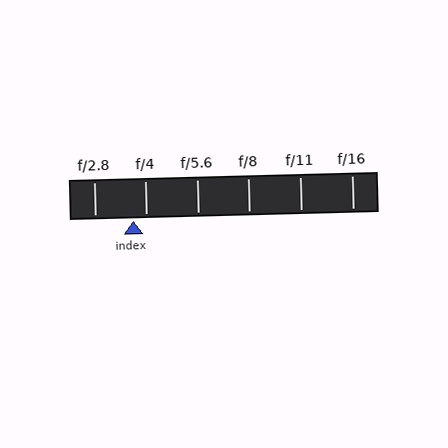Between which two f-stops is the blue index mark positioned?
The index mark is between f/2.8 and f/4.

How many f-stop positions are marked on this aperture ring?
There are 6 f-stop positions marked.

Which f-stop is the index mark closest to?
The index mark is closest to f/4.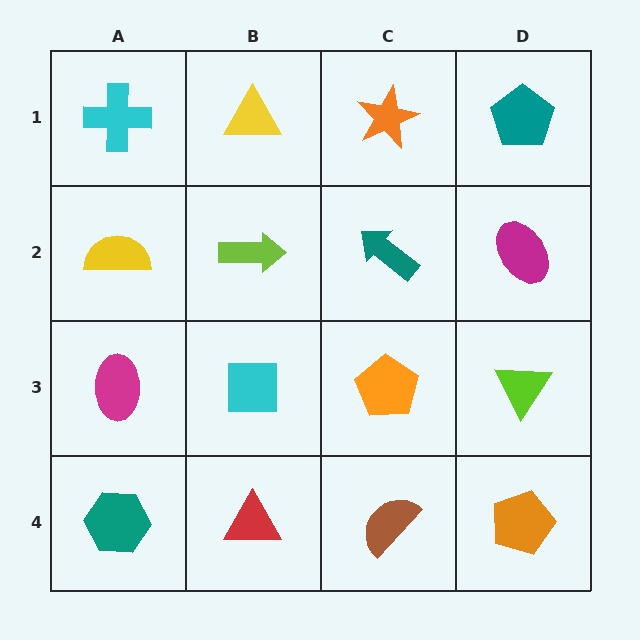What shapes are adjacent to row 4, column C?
An orange pentagon (row 3, column C), a red triangle (row 4, column B), an orange pentagon (row 4, column D).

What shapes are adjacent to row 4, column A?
A magenta ellipse (row 3, column A), a red triangle (row 4, column B).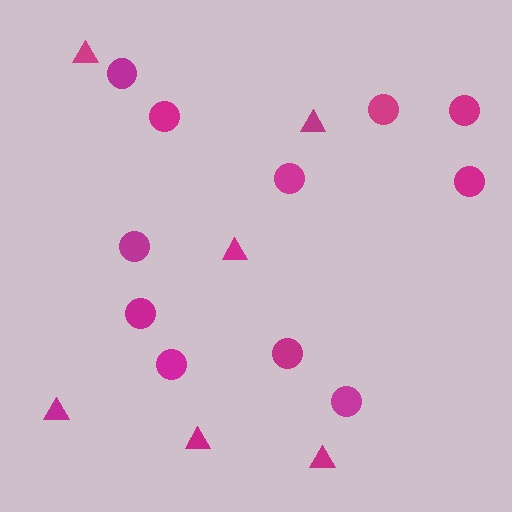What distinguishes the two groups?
There are 2 groups: one group of triangles (6) and one group of circles (11).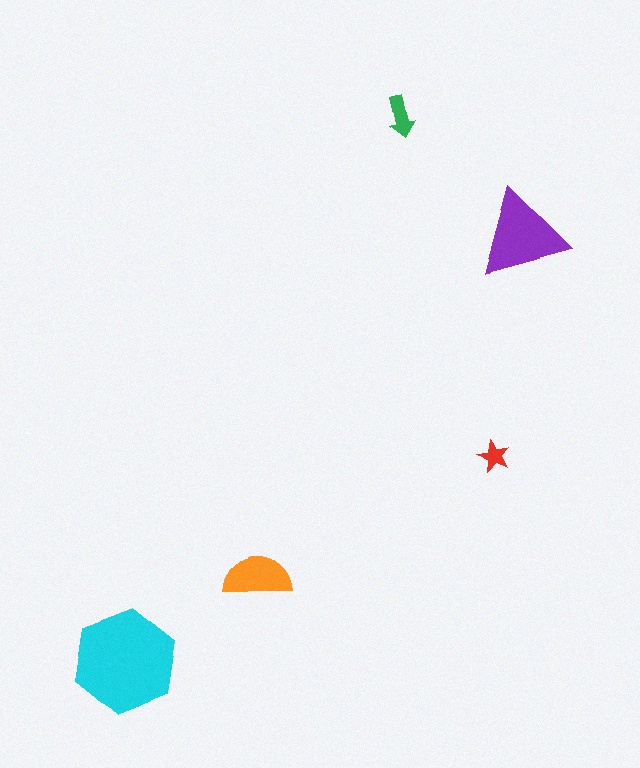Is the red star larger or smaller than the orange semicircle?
Smaller.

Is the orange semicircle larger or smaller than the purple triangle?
Smaller.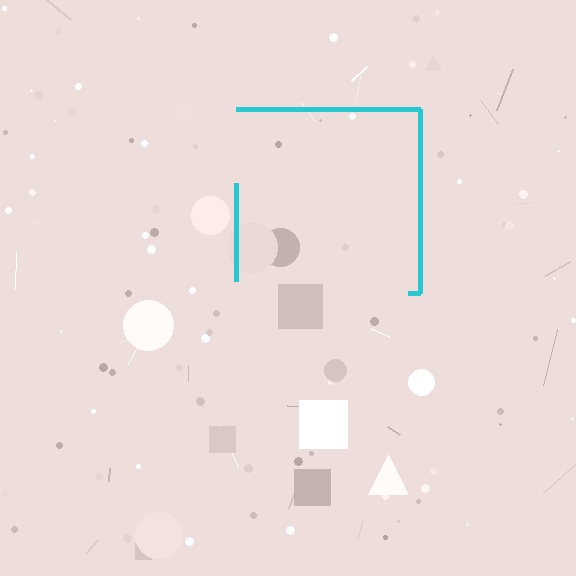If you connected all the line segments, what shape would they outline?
They would outline a square.